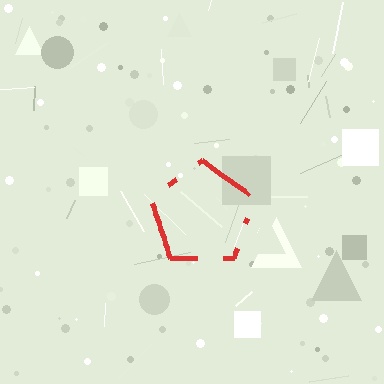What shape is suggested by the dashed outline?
The dashed outline suggests a pentagon.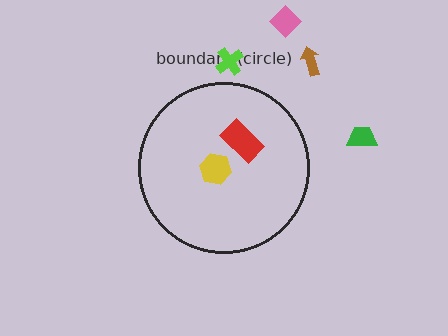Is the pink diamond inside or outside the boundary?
Outside.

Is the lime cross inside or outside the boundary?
Outside.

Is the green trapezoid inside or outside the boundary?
Outside.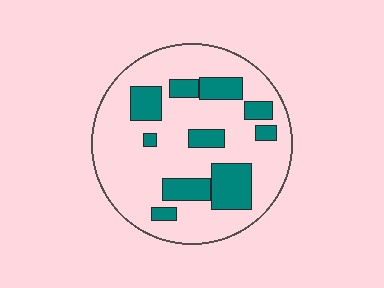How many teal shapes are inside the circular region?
10.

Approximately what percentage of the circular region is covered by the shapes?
Approximately 25%.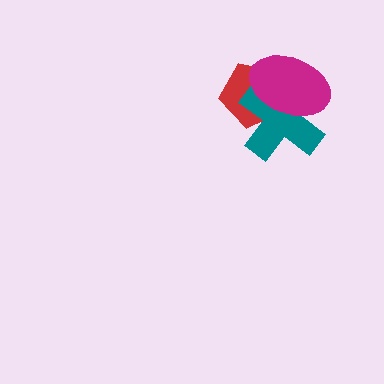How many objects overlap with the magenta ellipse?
2 objects overlap with the magenta ellipse.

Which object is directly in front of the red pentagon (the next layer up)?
The teal cross is directly in front of the red pentagon.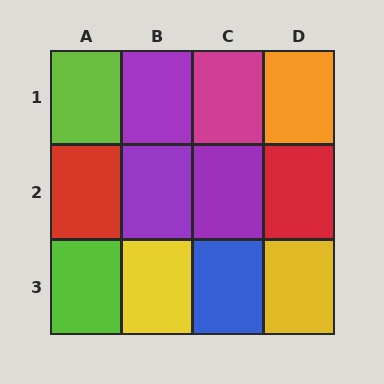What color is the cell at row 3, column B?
Yellow.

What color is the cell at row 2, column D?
Red.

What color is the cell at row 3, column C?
Blue.